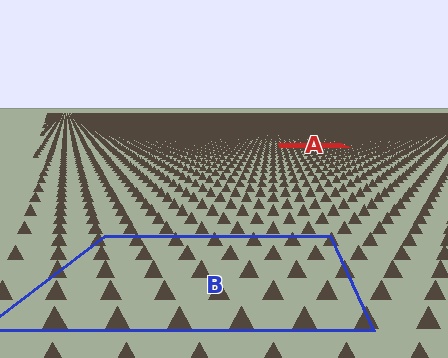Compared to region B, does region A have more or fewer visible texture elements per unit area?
Region A has more texture elements per unit area — they are packed more densely because it is farther away.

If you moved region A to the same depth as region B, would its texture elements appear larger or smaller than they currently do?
They would appear larger. At a closer depth, the same texture elements are projected at a bigger on-screen size.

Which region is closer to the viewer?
Region B is closer. The texture elements there are larger and more spread out.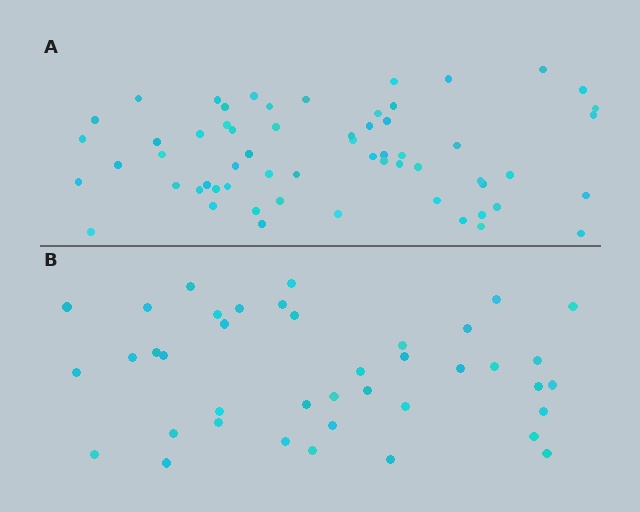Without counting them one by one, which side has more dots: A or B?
Region A (the top region) has more dots.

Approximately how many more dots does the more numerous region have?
Region A has approximately 20 more dots than region B.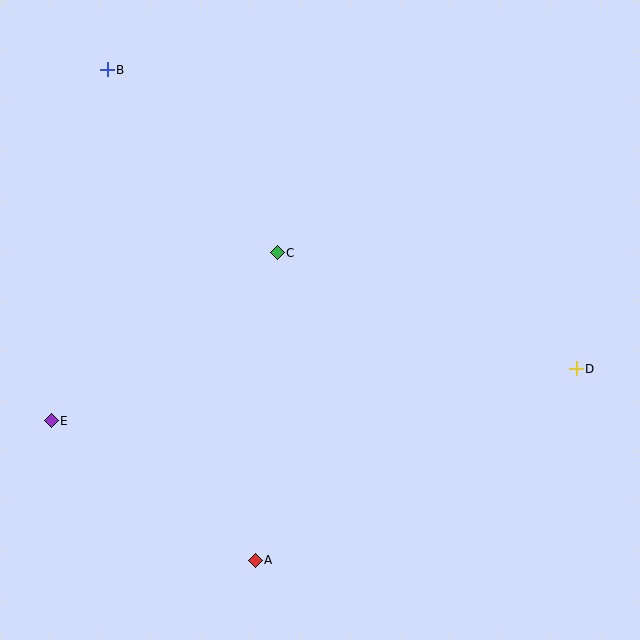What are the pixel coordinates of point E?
Point E is at (51, 421).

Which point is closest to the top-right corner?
Point D is closest to the top-right corner.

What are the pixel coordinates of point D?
Point D is at (576, 369).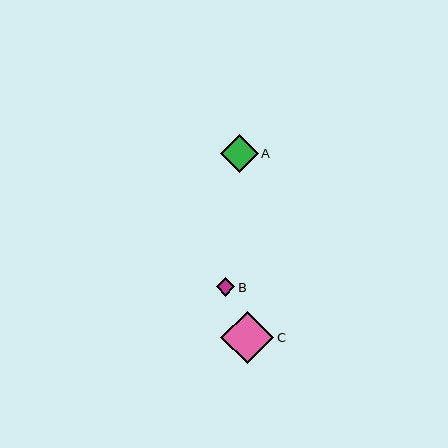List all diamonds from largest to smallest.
From largest to smallest: C, A, B.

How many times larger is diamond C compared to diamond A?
Diamond C is approximately 1.4 times the size of diamond A.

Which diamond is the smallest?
Diamond B is the smallest with a size of approximately 18 pixels.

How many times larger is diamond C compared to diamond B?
Diamond C is approximately 2.9 times the size of diamond B.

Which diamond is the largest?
Diamond C is the largest with a size of approximately 53 pixels.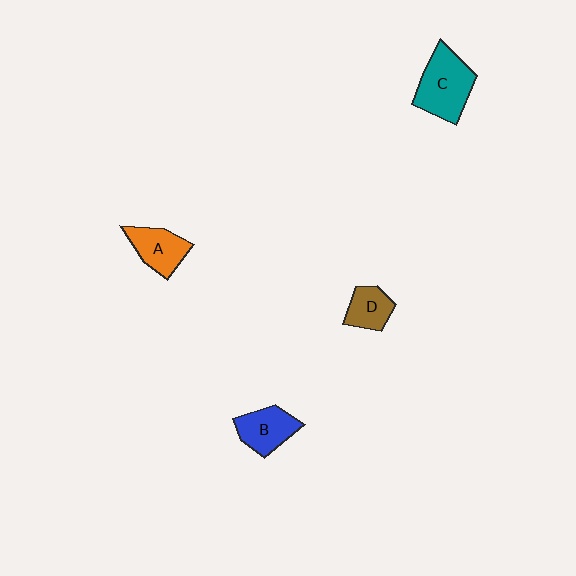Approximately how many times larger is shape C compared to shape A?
Approximately 1.5 times.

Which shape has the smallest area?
Shape D (brown).